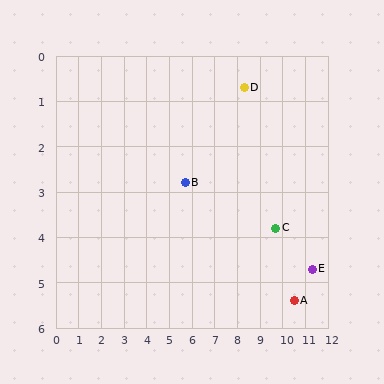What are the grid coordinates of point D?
Point D is at approximately (8.3, 0.7).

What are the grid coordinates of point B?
Point B is at approximately (5.7, 2.8).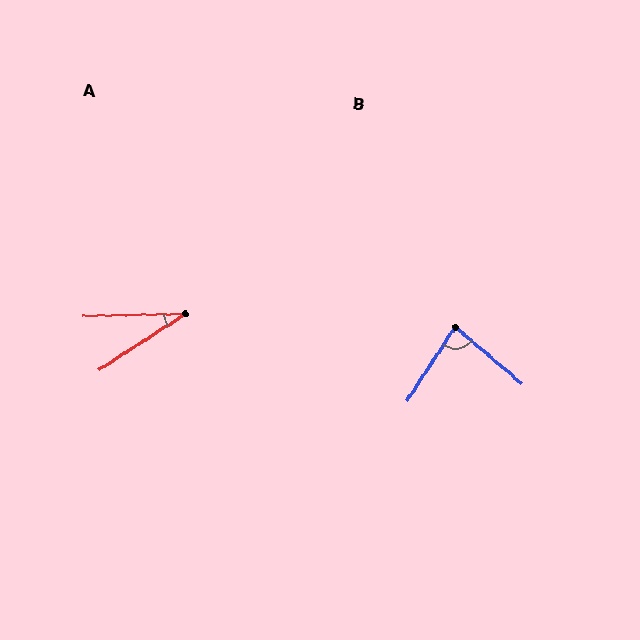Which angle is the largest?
B, at approximately 82 degrees.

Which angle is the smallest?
A, at approximately 32 degrees.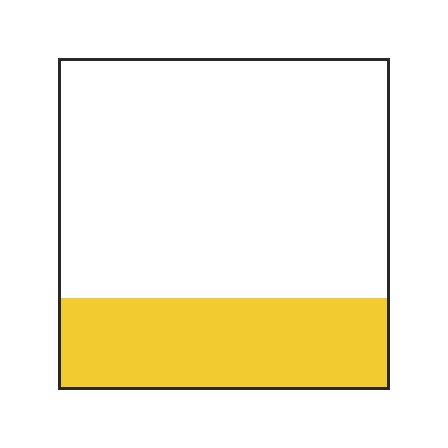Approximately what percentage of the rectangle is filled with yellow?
Approximately 30%.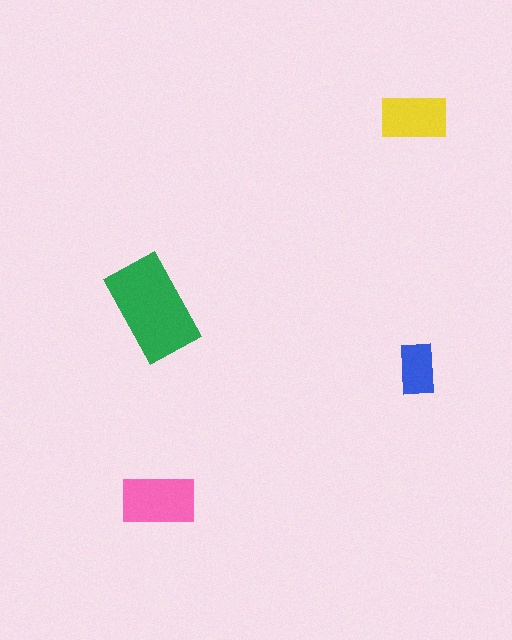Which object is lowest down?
The pink rectangle is bottommost.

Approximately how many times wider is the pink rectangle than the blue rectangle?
About 1.5 times wider.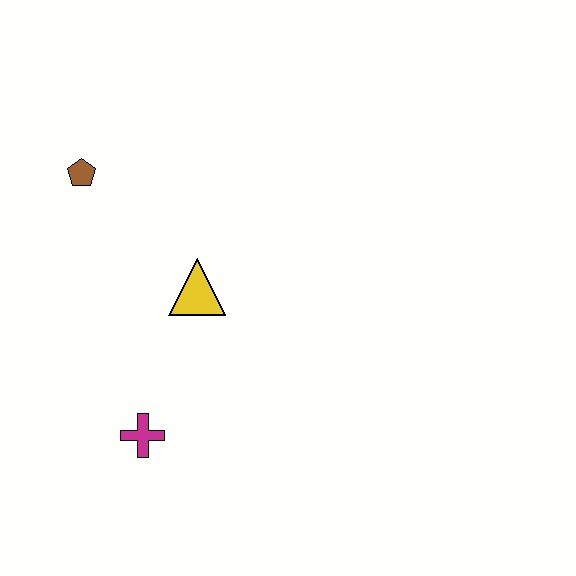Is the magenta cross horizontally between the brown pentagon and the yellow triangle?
Yes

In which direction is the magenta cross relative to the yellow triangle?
The magenta cross is below the yellow triangle.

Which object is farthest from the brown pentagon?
The magenta cross is farthest from the brown pentagon.